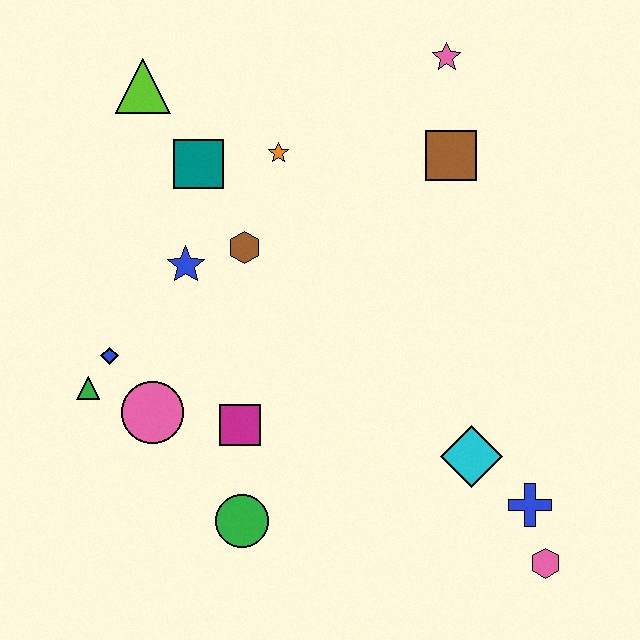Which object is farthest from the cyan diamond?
The lime triangle is farthest from the cyan diamond.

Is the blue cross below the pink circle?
Yes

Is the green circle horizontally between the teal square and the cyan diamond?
Yes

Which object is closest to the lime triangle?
The teal square is closest to the lime triangle.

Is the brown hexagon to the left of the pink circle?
No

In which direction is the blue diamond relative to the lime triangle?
The blue diamond is below the lime triangle.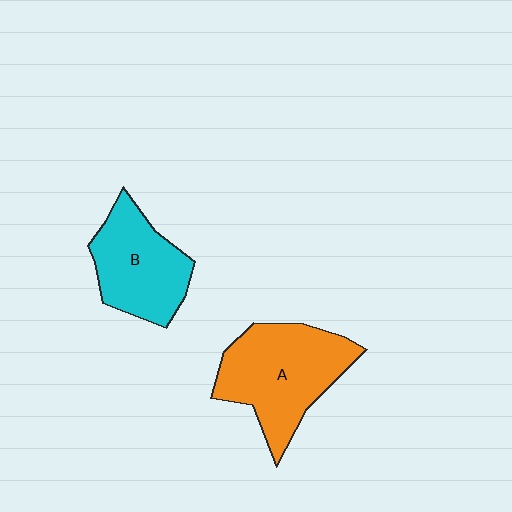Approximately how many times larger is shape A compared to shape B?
Approximately 1.3 times.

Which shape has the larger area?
Shape A (orange).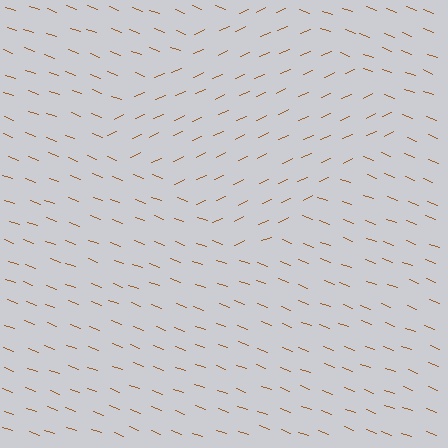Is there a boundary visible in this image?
Yes, there is a texture boundary formed by a change in line orientation.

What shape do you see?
I see a diamond.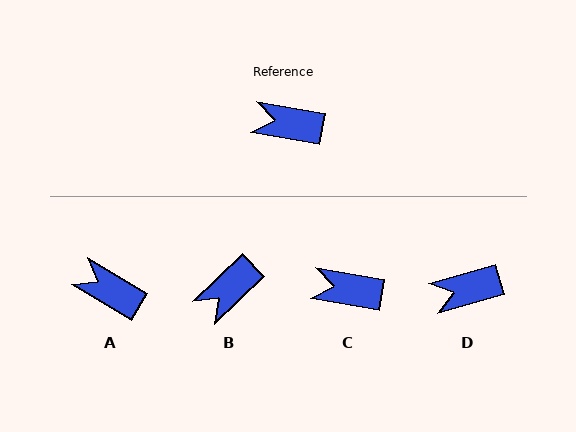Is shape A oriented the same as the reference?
No, it is off by about 21 degrees.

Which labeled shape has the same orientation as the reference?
C.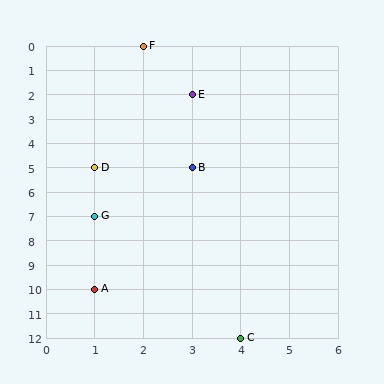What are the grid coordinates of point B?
Point B is at grid coordinates (3, 5).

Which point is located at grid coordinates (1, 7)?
Point G is at (1, 7).